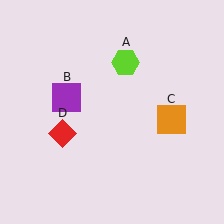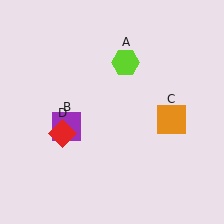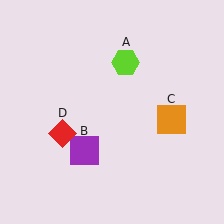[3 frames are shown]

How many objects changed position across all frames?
1 object changed position: purple square (object B).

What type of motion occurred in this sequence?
The purple square (object B) rotated counterclockwise around the center of the scene.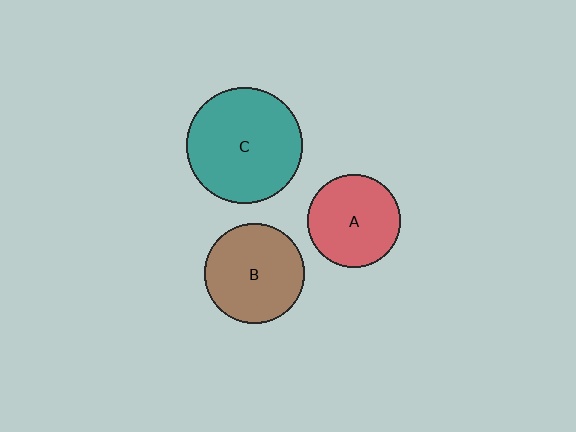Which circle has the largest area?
Circle C (teal).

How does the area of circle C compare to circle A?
Approximately 1.5 times.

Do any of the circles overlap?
No, none of the circles overlap.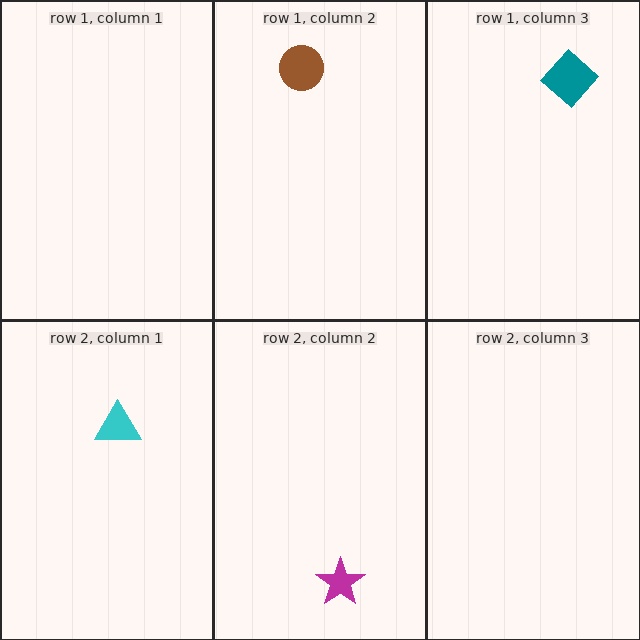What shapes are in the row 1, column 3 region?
The teal diamond.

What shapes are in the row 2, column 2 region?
The magenta star.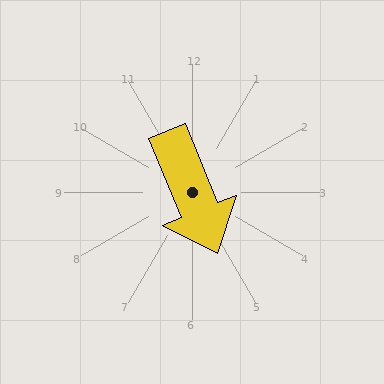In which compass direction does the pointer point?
South.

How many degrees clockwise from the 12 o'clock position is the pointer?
Approximately 158 degrees.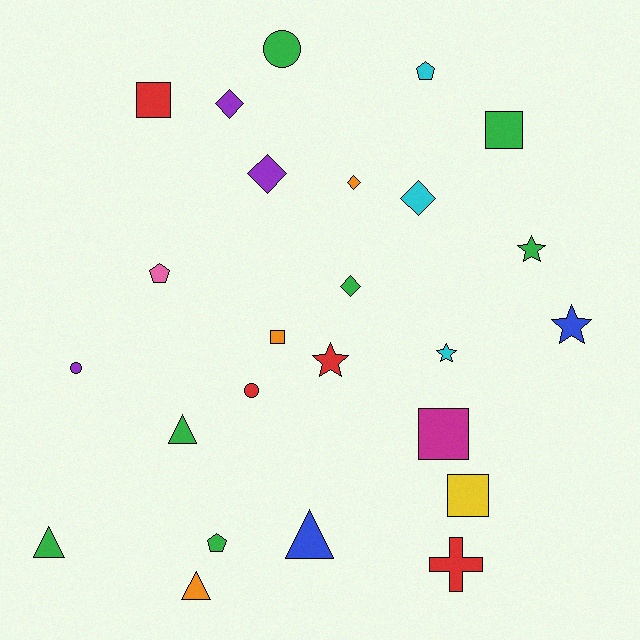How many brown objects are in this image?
There are no brown objects.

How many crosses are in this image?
There is 1 cross.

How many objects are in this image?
There are 25 objects.